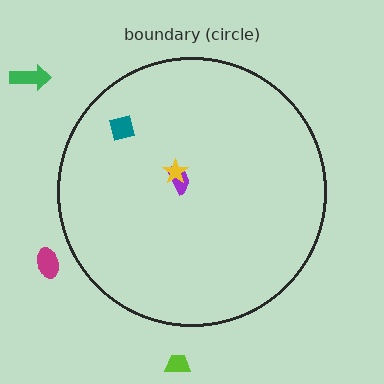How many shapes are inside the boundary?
3 inside, 3 outside.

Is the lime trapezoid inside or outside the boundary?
Outside.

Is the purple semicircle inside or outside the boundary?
Inside.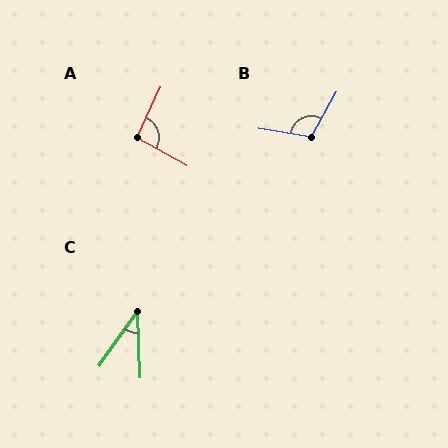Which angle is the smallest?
C, at approximately 38 degrees.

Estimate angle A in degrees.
Approximately 94 degrees.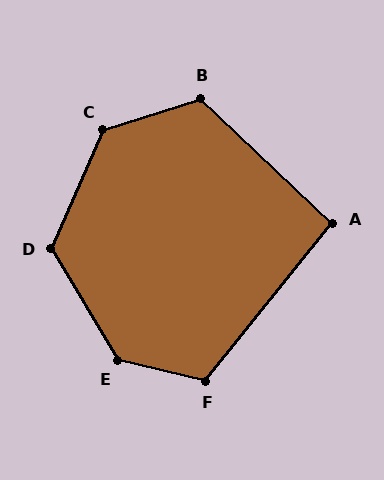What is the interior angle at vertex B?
Approximately 119 degrees (obtuse).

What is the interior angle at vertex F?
Approximately 116 degrees (obtuse).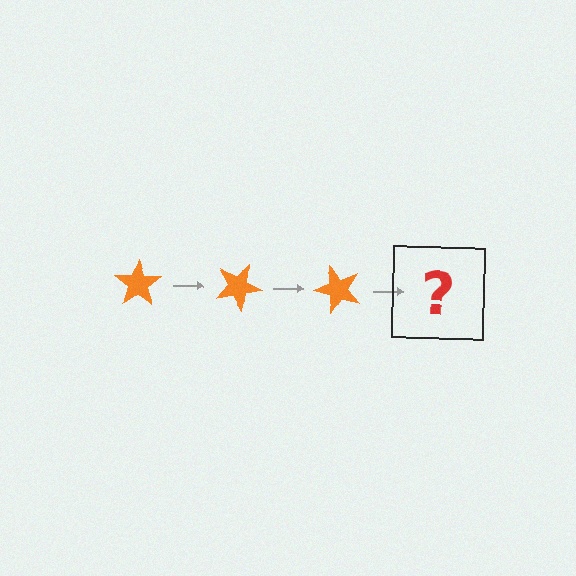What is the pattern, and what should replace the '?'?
The pattern is that the star rotates 25 degrees each step. The '?' should be an orange star rotated 75 degrees.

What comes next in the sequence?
The next element should be an orange star rotated 75 degrees.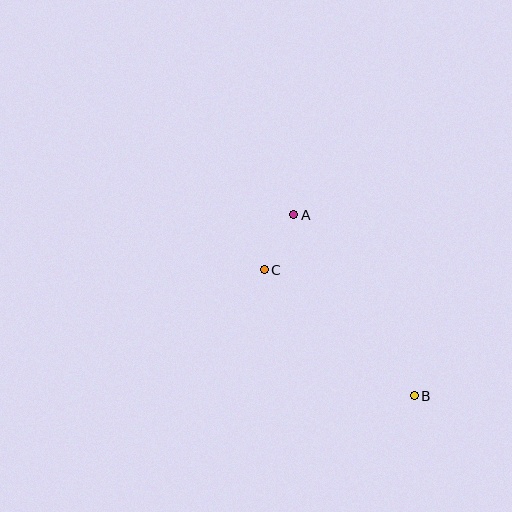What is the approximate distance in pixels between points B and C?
The distance between B and C is approximately 196 pixels.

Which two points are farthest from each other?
Points A and B are farthest from each other.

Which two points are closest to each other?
Points A and C are closest to each other.